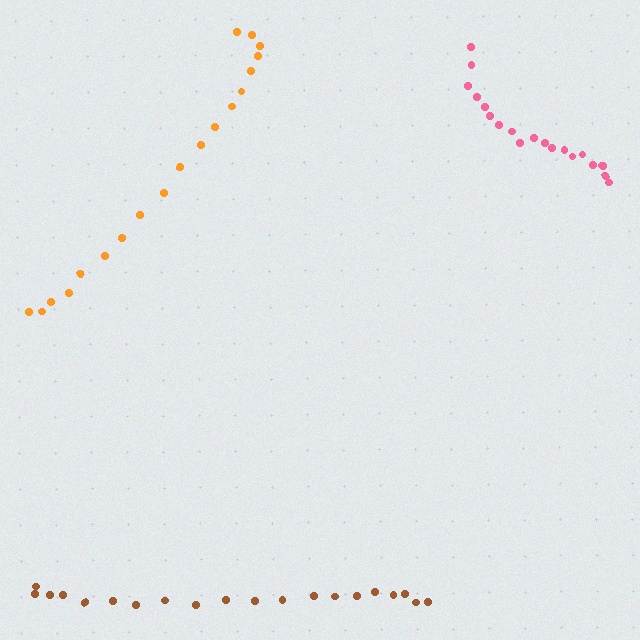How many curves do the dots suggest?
There are 3 distinct paths.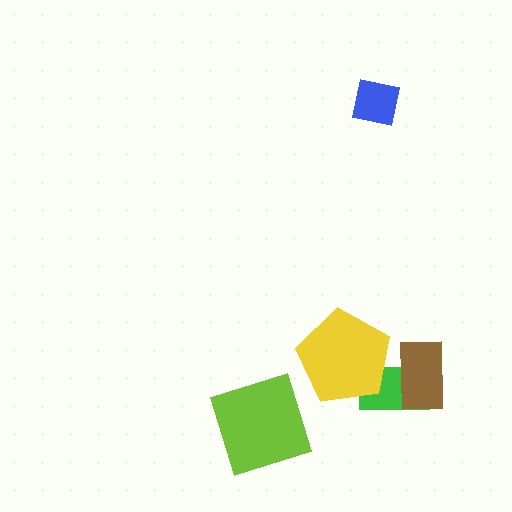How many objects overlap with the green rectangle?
2 objects overlap with the green rectangle.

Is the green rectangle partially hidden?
Yes, it is partially covered by another shape.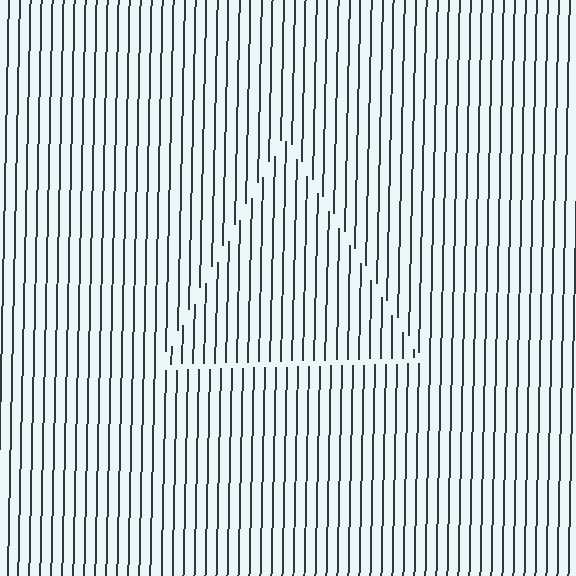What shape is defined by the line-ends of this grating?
An illusory triangle. The interior of the shape contains the same grating, shifted by half a period — the contour is defined by the phase discontinuity where line-ends from the inner and outer gratings abut.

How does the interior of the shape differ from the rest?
The interior of the shape contains the same grating, shifted by half a period — the contour is defined by the phase discontinuity where line-ends from the inner and outer gratings abut.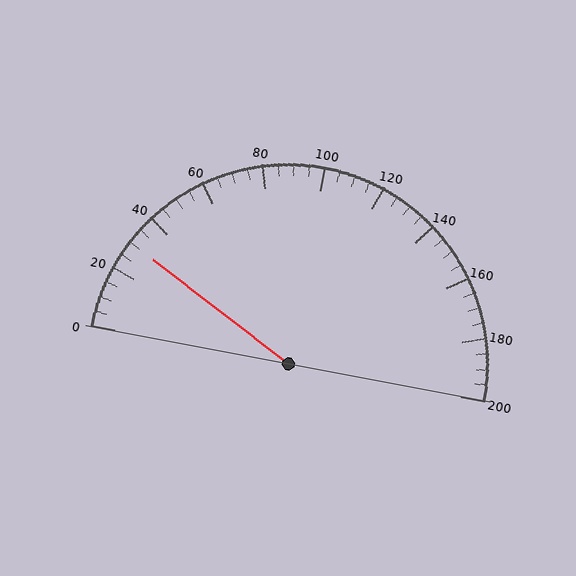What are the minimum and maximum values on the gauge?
The gauge ranges from 0 to 200.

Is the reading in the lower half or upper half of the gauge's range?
The reading is in the lower half of the range (0 to 200).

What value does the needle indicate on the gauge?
The needle indicates approximately 30.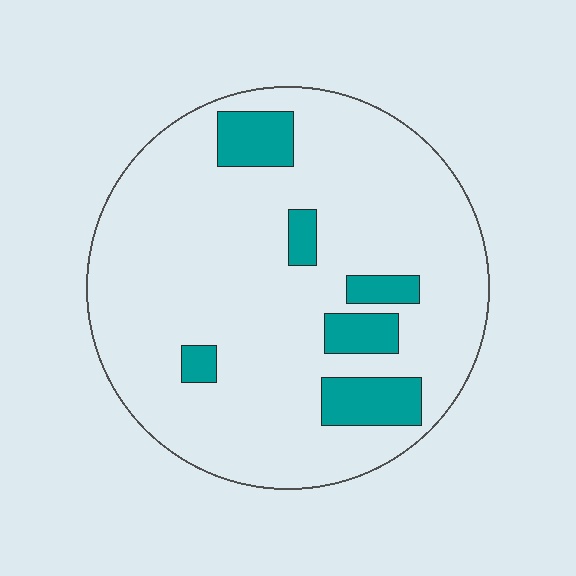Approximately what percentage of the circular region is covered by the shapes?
Approximately 15%.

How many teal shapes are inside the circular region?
6.